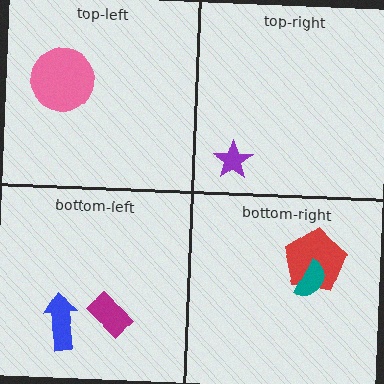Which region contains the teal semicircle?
The bottom-right region.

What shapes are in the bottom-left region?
The blue arrow, the magenta rectangle.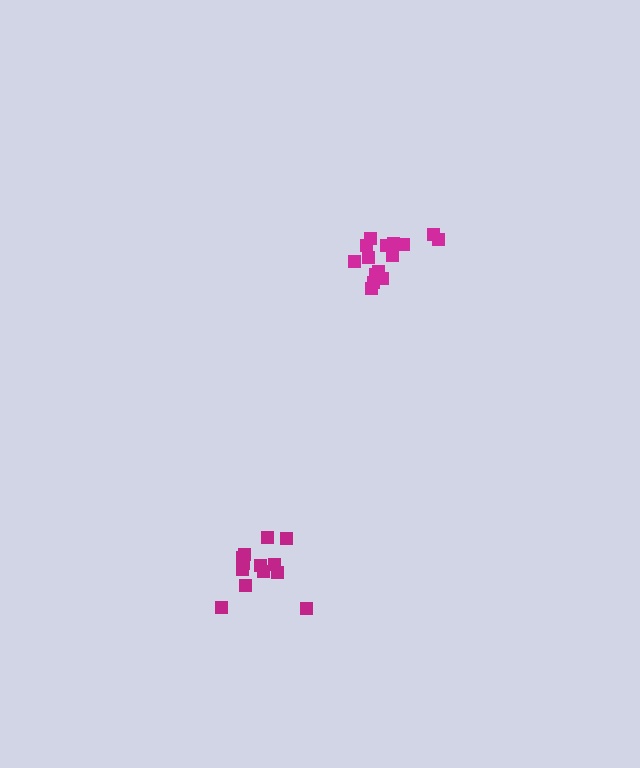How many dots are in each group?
Group 1: 16 dots, Group 2: 13 dots (29 total).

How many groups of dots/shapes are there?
There are 2 groups.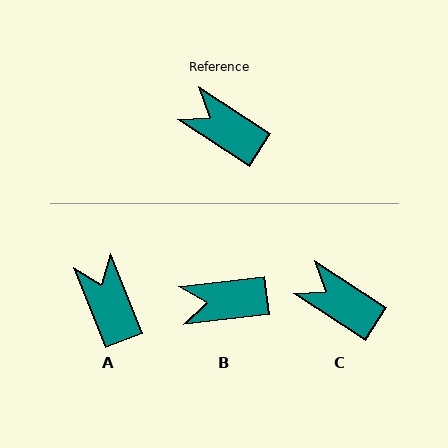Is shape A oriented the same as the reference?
No, it is off by about 35 degrees.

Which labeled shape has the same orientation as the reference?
C.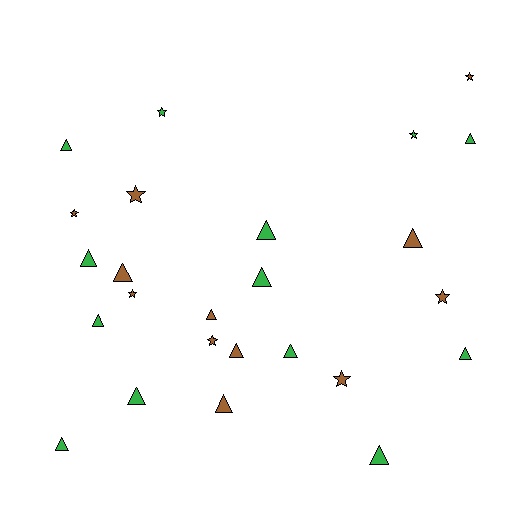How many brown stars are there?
There are 7 brown stars.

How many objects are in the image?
There are 25 objects.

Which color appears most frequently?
Green, with 13 objects.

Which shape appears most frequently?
Triangle, with 16 objects.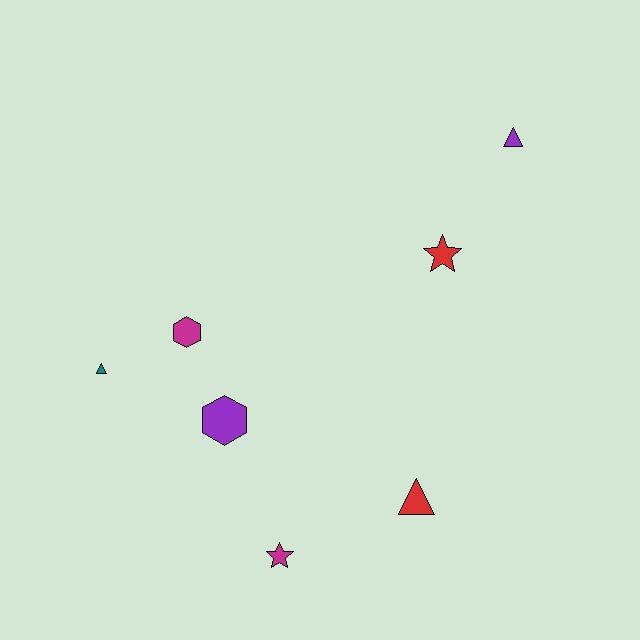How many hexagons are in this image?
There are 2 hexagons.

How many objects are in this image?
There are 7 objects.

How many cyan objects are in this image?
There are no cyan objects.